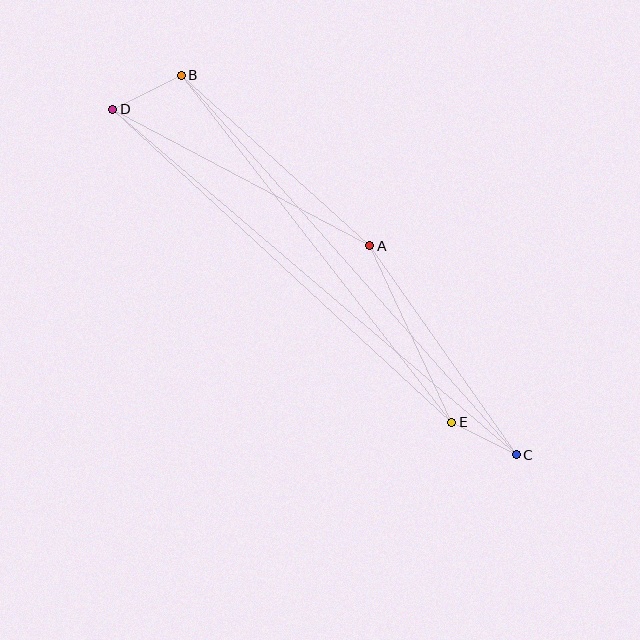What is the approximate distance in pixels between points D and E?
The distance between D and E is approximately 461 pixels.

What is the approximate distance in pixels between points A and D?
The distance between A and D is approximately 291 pixels.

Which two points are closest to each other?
Points C and E are closest to each other.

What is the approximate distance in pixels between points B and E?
The distance between B and E is approximately 440 pixels.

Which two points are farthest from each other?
Points C and D are farthest from each other.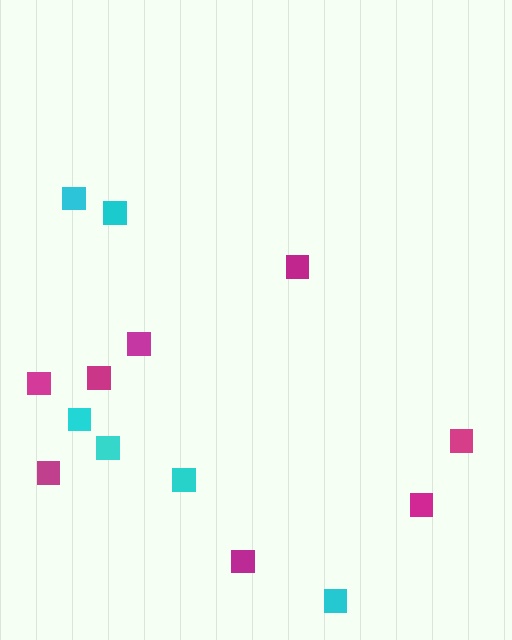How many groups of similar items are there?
There are 2 groups: one group of cyan squares (6) and one group of magenta squares (8).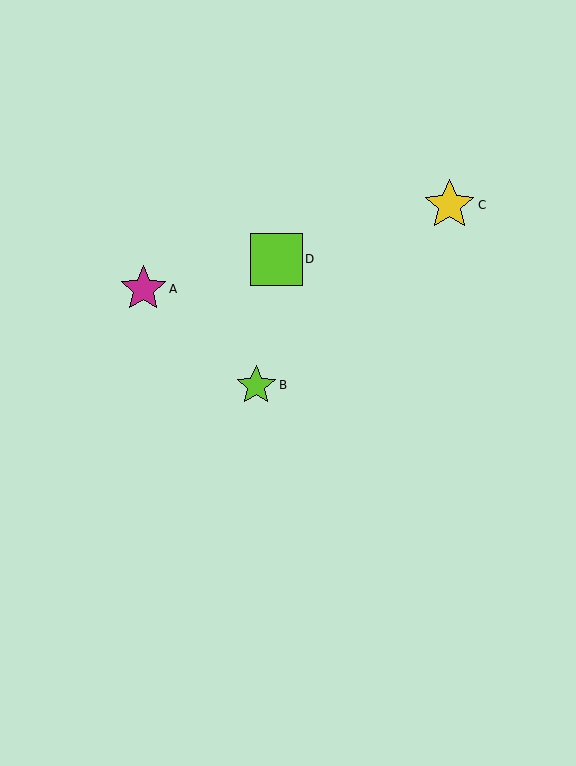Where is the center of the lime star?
The center of the lime star is at (256, 385).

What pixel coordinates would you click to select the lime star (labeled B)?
Click at (256, 385) to select the lime star B.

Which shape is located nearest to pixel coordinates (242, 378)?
The lime star (labeled B) at (256, 385) is nearest to that location.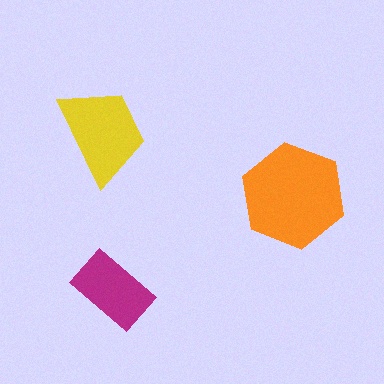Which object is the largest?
The orange hexagon.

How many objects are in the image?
There are 3 objects in the image.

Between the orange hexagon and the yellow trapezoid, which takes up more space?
The orange hexagon.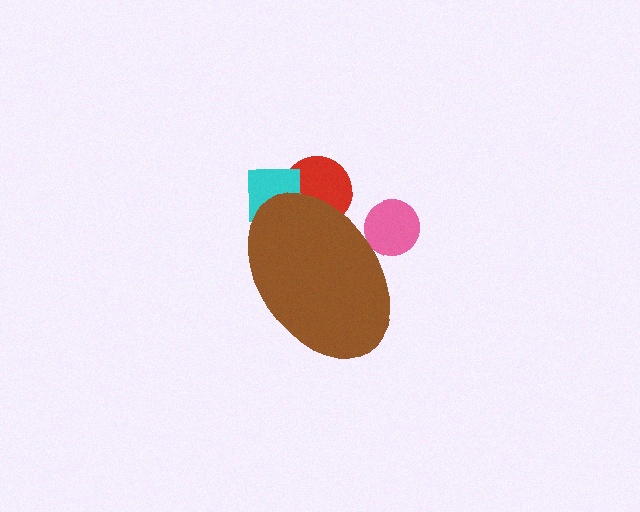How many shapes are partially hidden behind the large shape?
3 shapes are partially hidden.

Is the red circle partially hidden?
Yes, the red circle is partially hidden behind the brown ellipse.